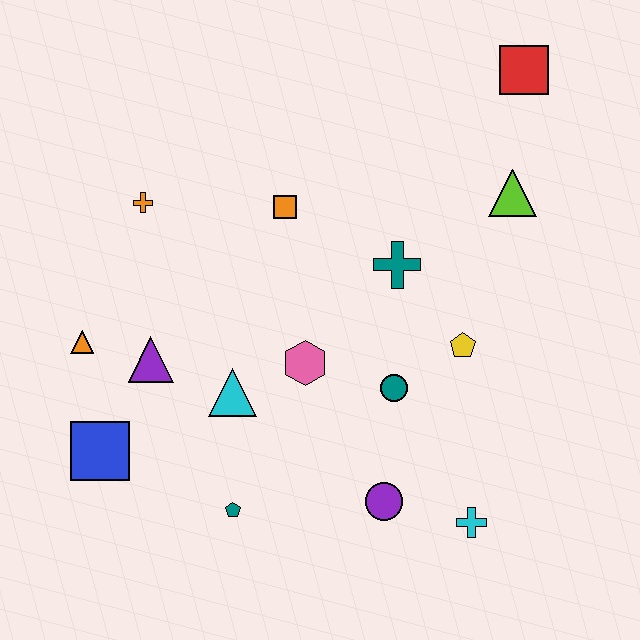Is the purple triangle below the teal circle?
No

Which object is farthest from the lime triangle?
The blue square is farthest from the lime triangle.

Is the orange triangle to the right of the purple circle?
No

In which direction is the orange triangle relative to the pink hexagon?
The orange triangle is to the left of the pink hexagon.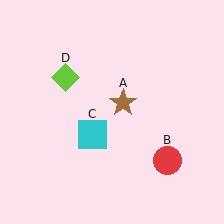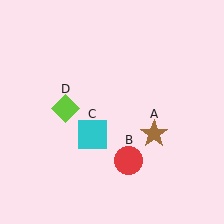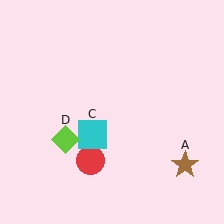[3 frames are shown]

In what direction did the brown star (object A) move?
The brown star (object A) moved down and to the right.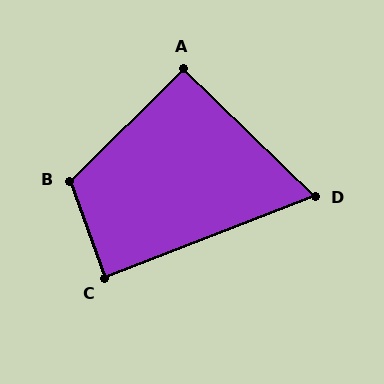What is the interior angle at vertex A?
Approximately 91 degrees (approximately right).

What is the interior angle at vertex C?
Approximately 89 degrees (approximately right).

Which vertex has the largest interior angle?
B, at approximately 115 degrees.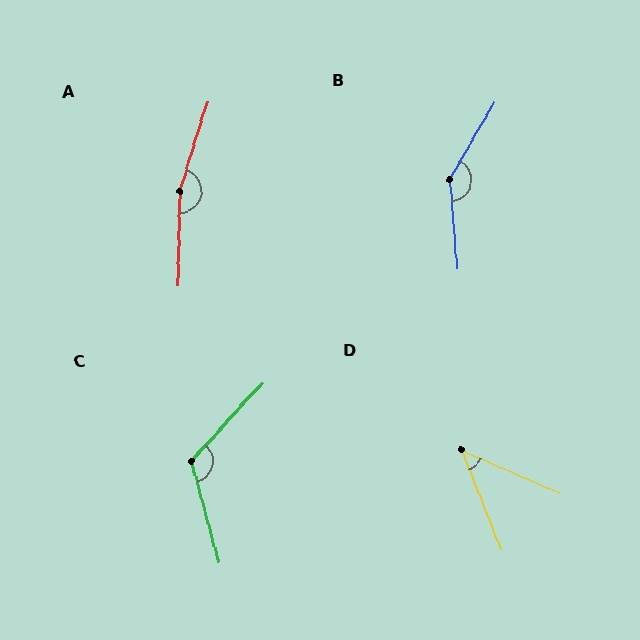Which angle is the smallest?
D, at approximately 44 degrees.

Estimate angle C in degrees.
Approximately 122 degrees.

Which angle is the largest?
A, at approximately 164 degrees.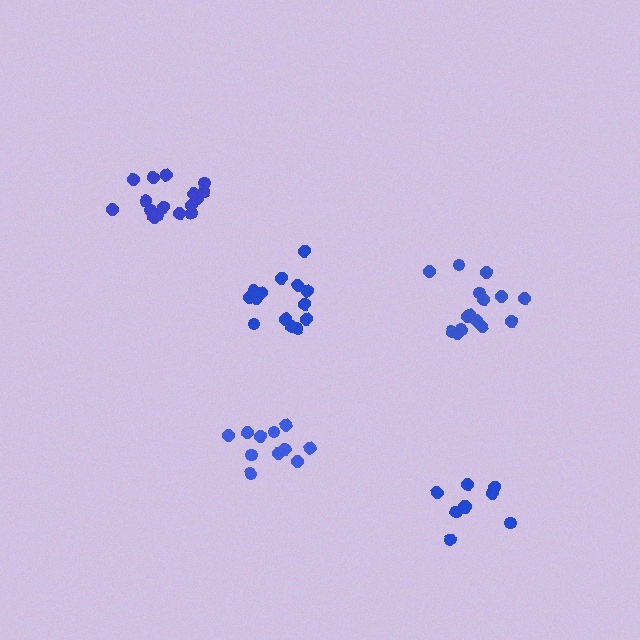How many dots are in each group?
Group 1: 10 dots, Group 2: 16 dots, Group 3: 15 dots, Group 4: 15 dots, Group 5: 11 dots (67 total).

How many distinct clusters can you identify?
There are 5 distinct clusters.